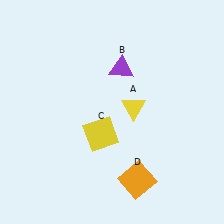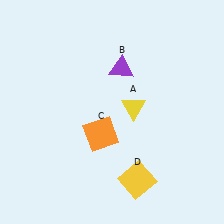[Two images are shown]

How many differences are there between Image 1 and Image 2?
There are 2 differences between the two images.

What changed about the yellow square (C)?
In Image 1, C is yellow. In Image 2, it changed to orange.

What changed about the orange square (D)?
In Image 1, D is orange. In Image 2, it changed to yellow.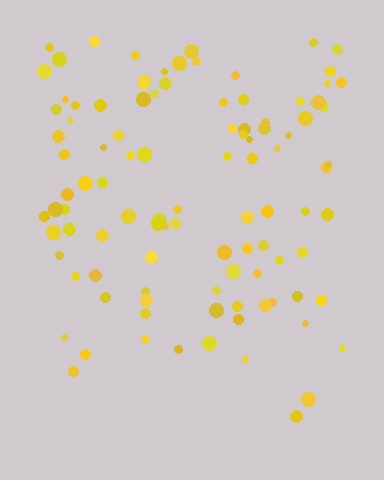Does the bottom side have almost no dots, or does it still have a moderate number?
Still a moderate number, just noticeably fewer than the top.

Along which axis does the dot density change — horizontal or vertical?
Vertical.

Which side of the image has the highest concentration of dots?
The top.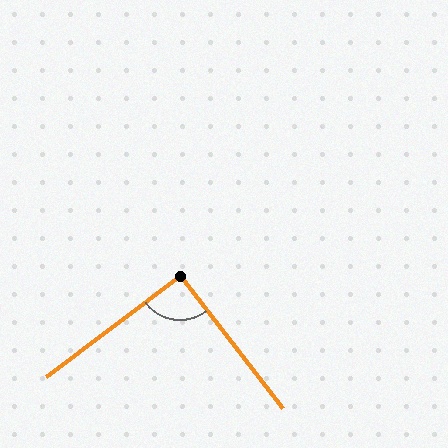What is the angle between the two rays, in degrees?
Approximately 91 degrees.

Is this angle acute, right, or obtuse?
It is approximately a right angle.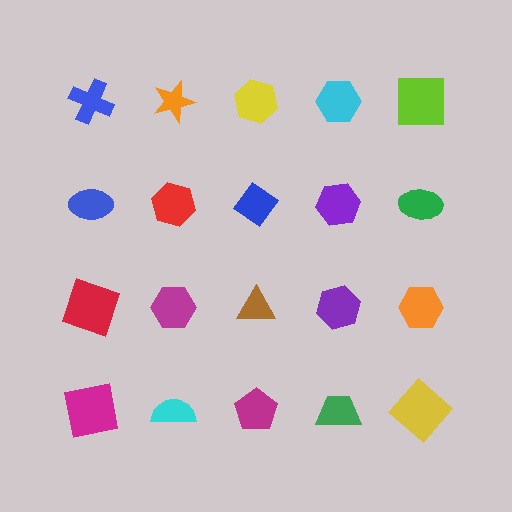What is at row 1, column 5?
A lime square.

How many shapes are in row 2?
5 shapes.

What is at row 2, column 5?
A green ellipse.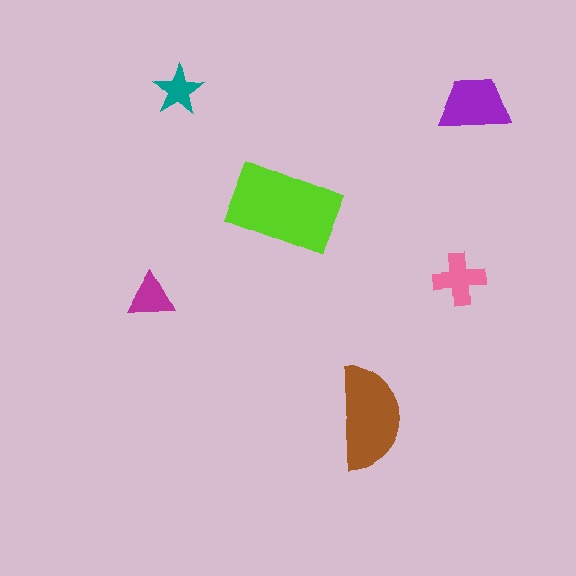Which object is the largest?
The lime rectangle.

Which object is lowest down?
The brown semicircle is bottommost.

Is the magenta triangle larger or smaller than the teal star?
Larger.